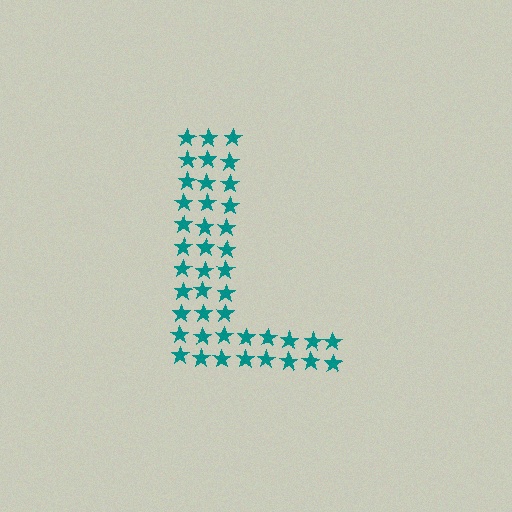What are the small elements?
The small elements are stars.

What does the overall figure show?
The overall figure shows the letter L.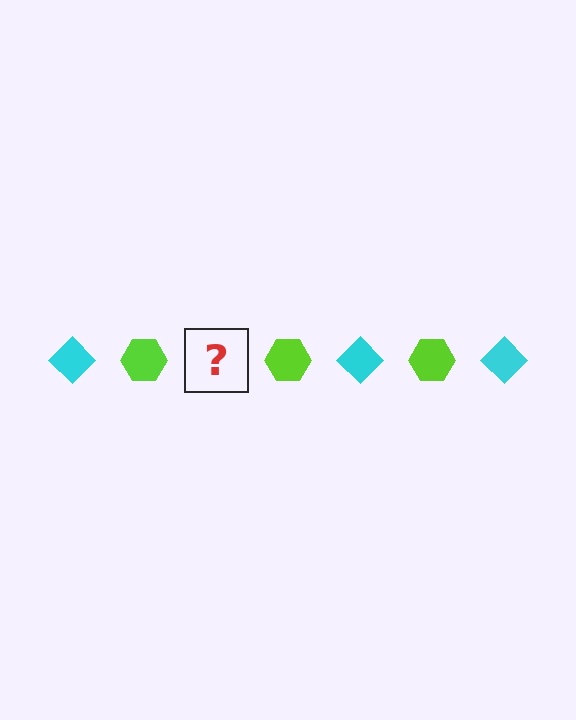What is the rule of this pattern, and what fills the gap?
The rule is that the pattern alternates between cyan diamond and lime hexagon. The gap should be filled with a cyan diamond.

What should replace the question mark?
The question mark should be replaced with a cyan diamond.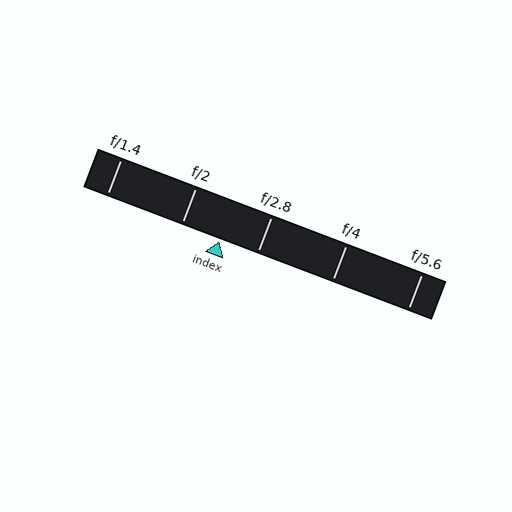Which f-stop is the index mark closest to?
The index mark is closest to f/2.8.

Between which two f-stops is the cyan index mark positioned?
The index mark is between f/2 and f/2.8.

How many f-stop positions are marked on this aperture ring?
There are 5 f-stop positions marked.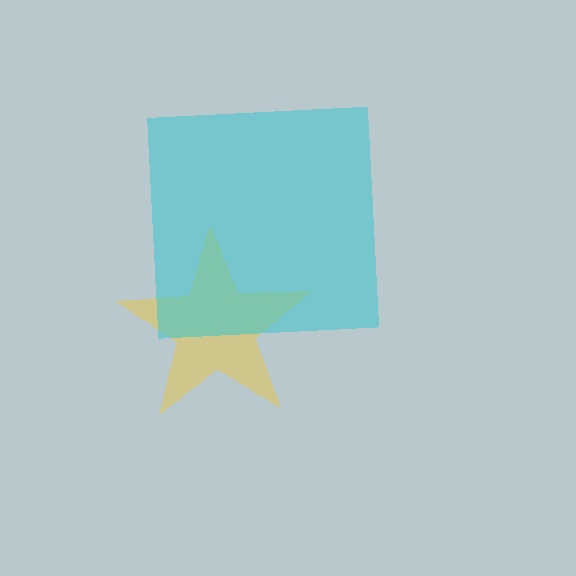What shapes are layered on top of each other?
The layered shapes are: a yellow star, a cyan square.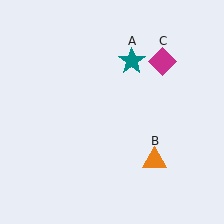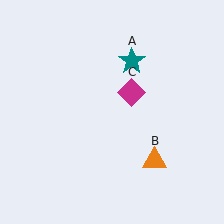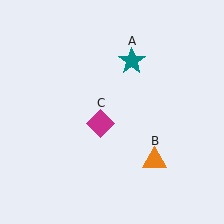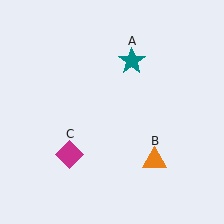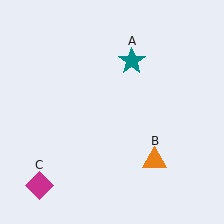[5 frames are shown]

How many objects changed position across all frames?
1 object changed position: magenta diamond (object C).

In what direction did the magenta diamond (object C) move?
The magenta diamond (object C) moved down and to the left.